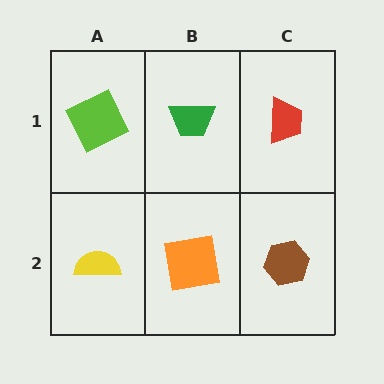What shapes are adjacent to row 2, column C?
A red trapezoid (row 1, column C), an orange square (row 2, column B).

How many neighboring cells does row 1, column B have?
3.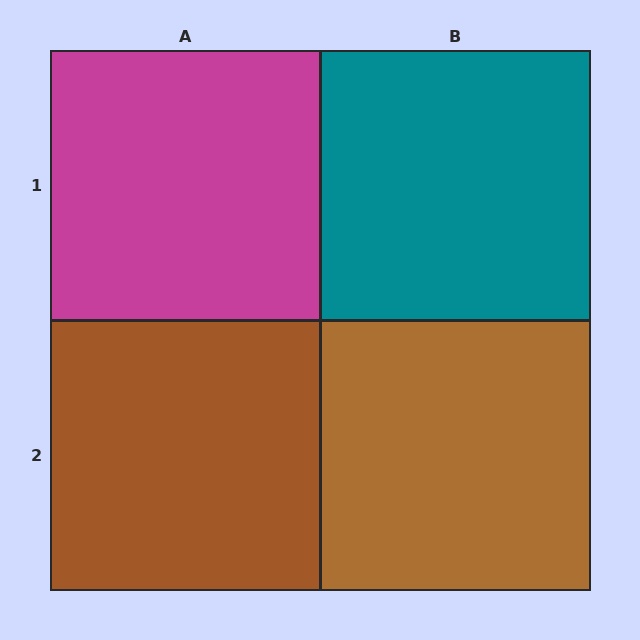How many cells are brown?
2 cells are brown.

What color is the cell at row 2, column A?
Brown.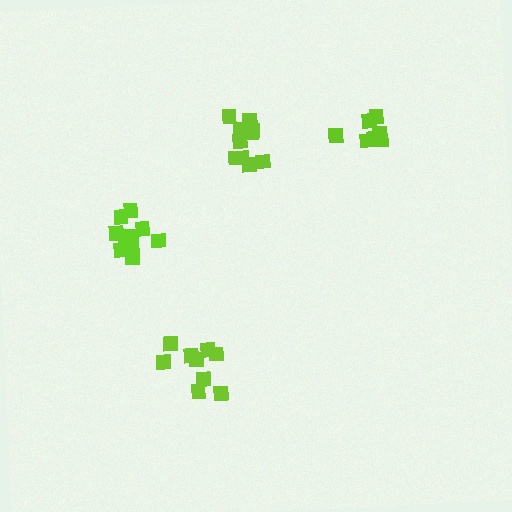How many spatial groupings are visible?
There are 4 spatial groupings.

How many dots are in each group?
Group 1: 9 dots, Group 2: 7 dots, Group 3: 10 dots, Group 4: 11 dots (37 total).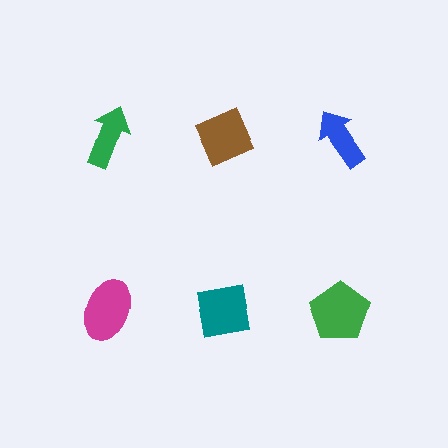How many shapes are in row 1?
3 shapes.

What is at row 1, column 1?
A green arrow.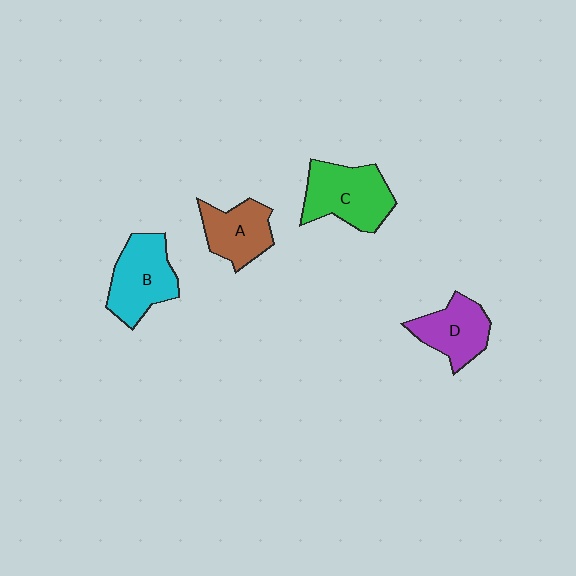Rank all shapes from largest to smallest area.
From largest to smallest: C (green), B (cyan), D (purple), A (brown).